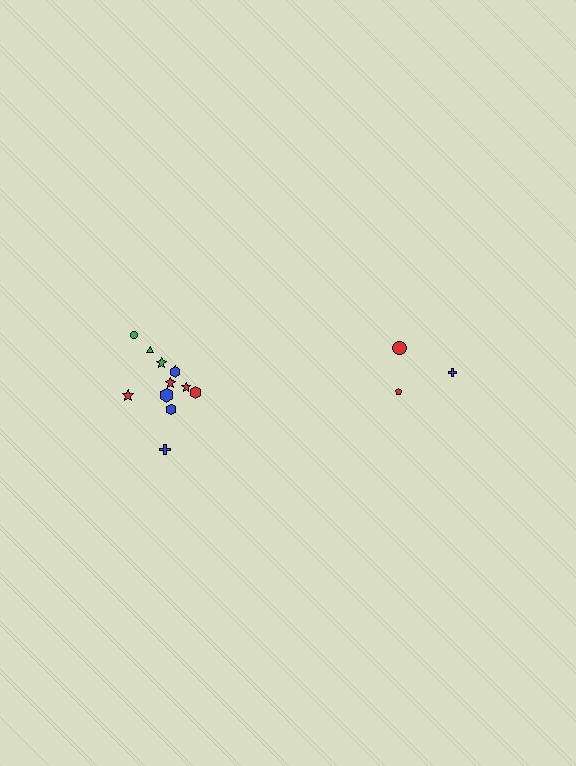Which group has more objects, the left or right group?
The left group.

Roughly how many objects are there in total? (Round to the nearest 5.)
Roughly 15 objects in total.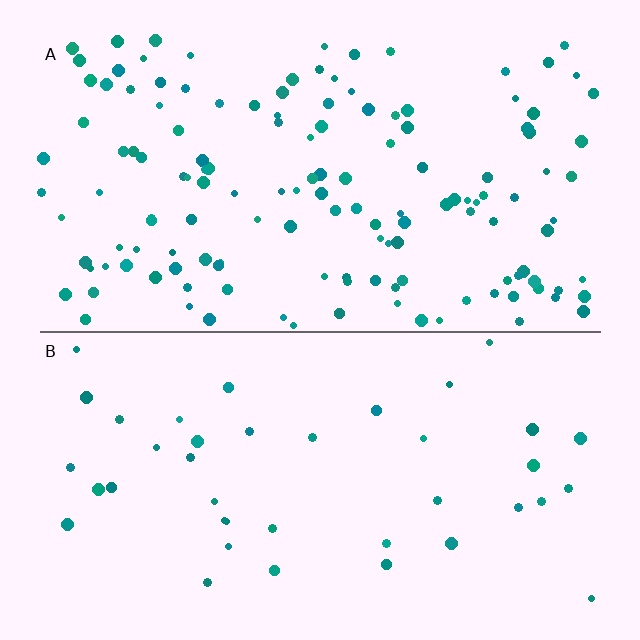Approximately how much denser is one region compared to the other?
Approximately 3.5× — region A over region B.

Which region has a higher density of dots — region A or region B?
A (the top).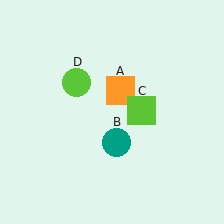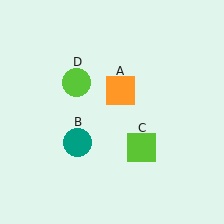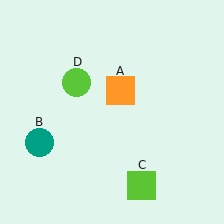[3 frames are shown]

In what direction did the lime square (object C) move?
The lime square (object C) moved down.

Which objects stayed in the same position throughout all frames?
Orange square (object A) and lime circle (object D) remained stationary.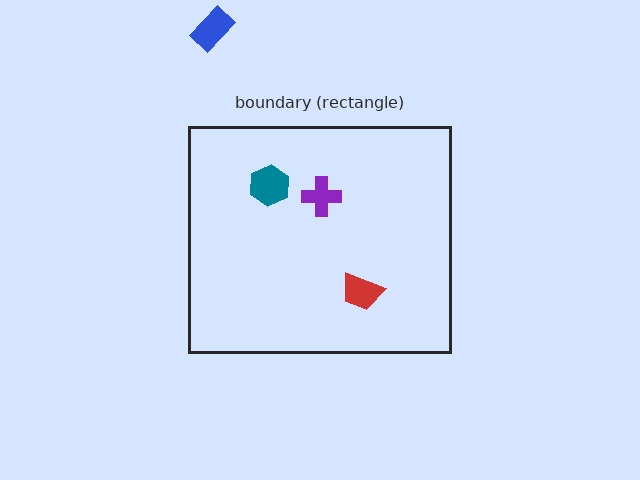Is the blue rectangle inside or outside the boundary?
Outside.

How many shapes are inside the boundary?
3 inside, 1 outside.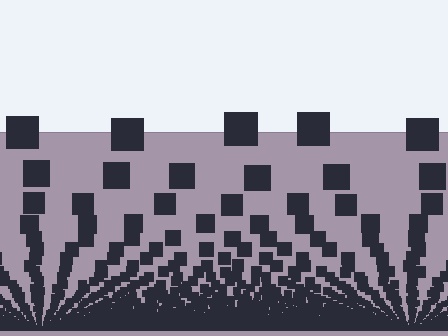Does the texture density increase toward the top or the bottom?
Density increases toward the bottom.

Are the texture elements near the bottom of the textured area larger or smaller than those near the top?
Smaller. The gradient is inverted — elements near the bottom are smaller and denser.